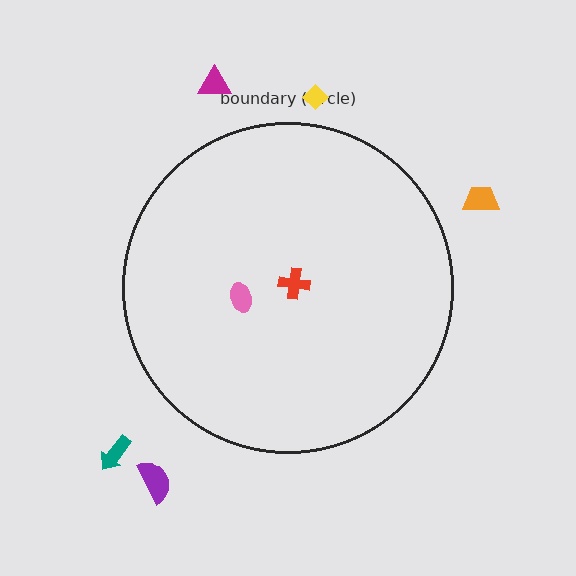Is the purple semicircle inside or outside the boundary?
Outside.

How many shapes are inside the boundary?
2 inside, 5 outside.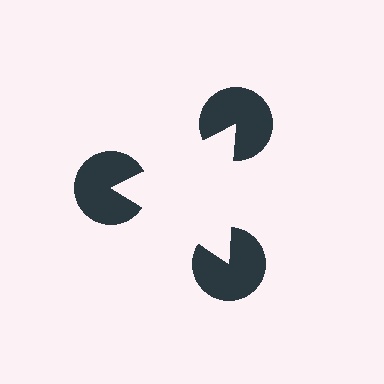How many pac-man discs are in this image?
There are 3 — one at each vertex of the illusory triangle.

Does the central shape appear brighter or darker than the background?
It typically appears slightly brighter than the background, even though no actual brightness change is drawn.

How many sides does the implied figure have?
3 sides.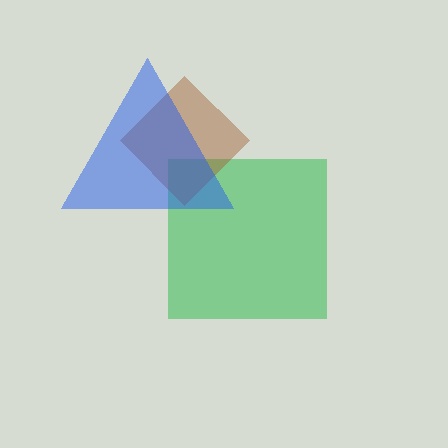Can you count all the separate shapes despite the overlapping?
Yes, there are 3 separate shapes.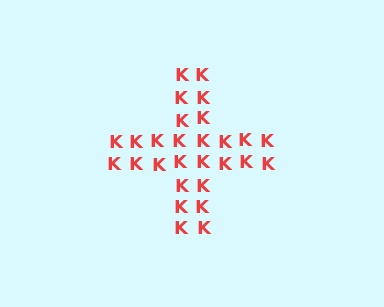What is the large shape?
The large shape is a cross.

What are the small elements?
The small elements are letter K's.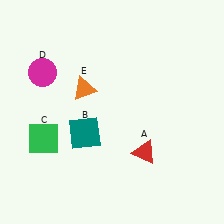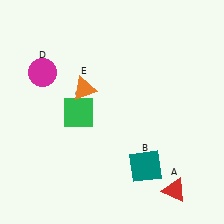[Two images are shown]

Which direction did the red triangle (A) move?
The red triangle (A) moved down.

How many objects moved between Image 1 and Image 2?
3 objects moved between the two images.